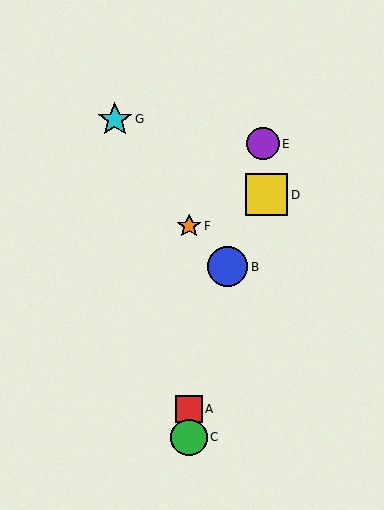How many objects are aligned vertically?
3 objects (A, C, F) are aligned vertically.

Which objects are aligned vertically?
Objects A, C, F are aligned vertically.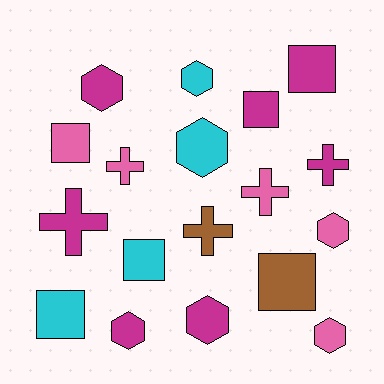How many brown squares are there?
There is 1 brown square.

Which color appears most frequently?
Magenta, with 7 objects.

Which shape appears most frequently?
Hexagon, with 7 objects.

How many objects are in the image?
There are 18 objects.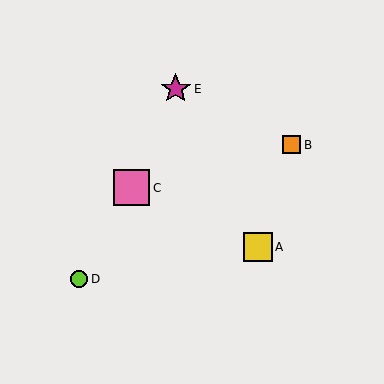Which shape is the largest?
The pink square (labeled C) is the largest.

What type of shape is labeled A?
Shape A is a yellow square.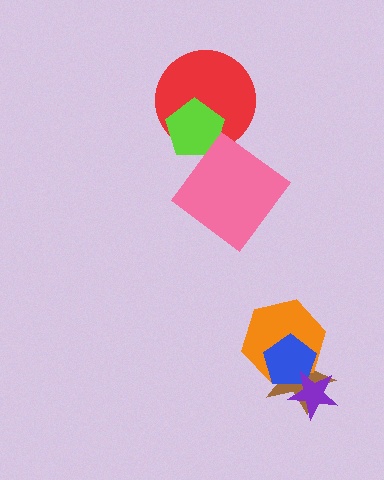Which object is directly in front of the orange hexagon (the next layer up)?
The blue pentagon is directly in front of the orange hexagon.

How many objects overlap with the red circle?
1 object overlaps with the red circle.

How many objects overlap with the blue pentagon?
3 objects overlap with the blue pentagon.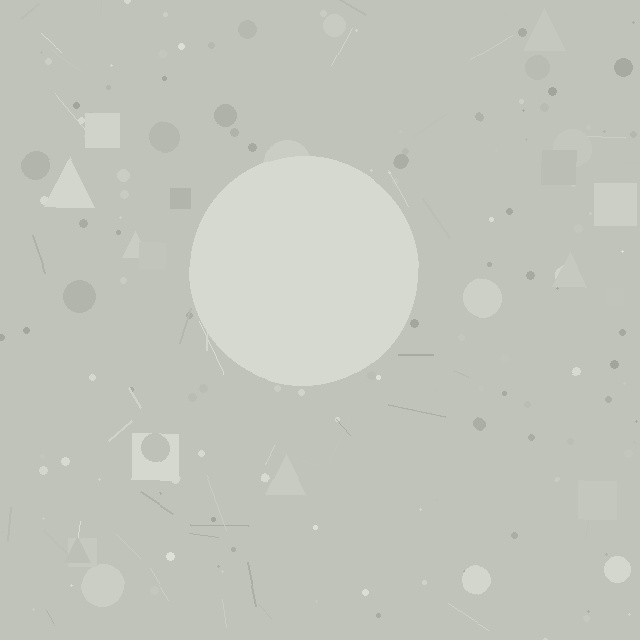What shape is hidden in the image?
A circle is hidden in the image.